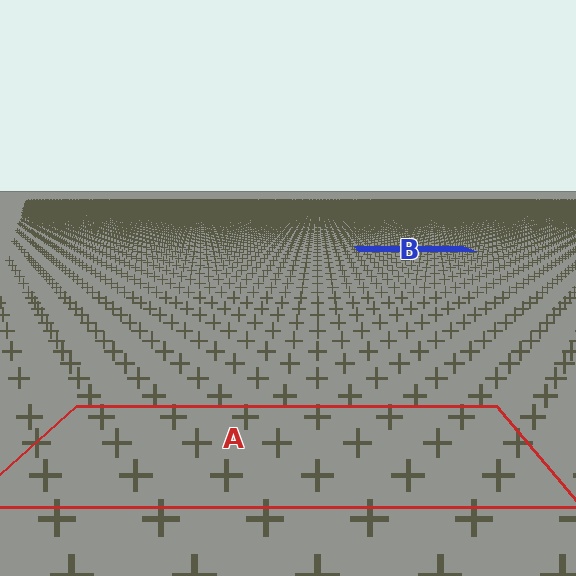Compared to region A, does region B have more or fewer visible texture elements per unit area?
Region B has more texture elements per unit area — they are packed more densely because it is farther away.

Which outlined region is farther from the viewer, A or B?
Region B is farther from the viewer — the texture elements inside it appear smaller and more densely packed.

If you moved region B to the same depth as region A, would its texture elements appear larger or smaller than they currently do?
They would appear larger. At a closer depth, the same texture elements are projected at a bigger on-screen size.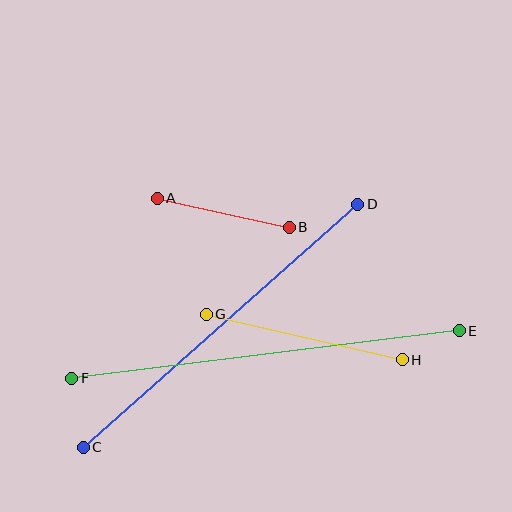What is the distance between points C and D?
The distance is approximately 367 pixels.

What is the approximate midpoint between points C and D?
The midpoint is at approximately (220, 326) pixels.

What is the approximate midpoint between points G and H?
The midpoint is at approximately (304, 337) pixels.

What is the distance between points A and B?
The distance is approximately 135 pixels.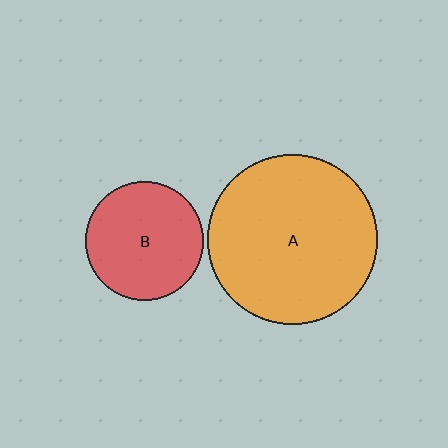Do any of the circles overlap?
No, none of the circles overlap.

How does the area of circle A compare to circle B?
Approximately 2.0 times.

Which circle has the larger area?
Circle A (orange).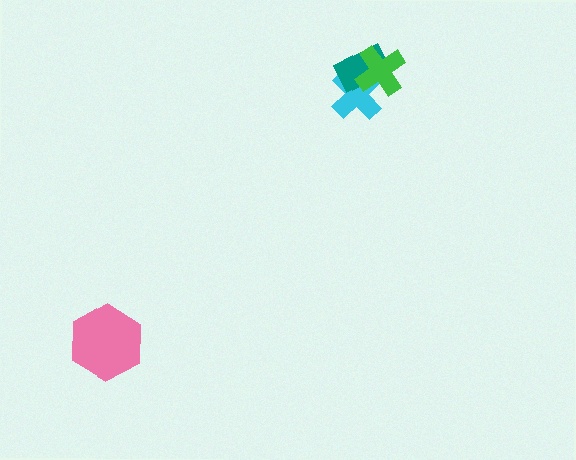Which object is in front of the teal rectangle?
The green cross is in front of the teal rectangle.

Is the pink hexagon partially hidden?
No, no other shape covers it.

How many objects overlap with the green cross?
2 objects overlap with the green cross.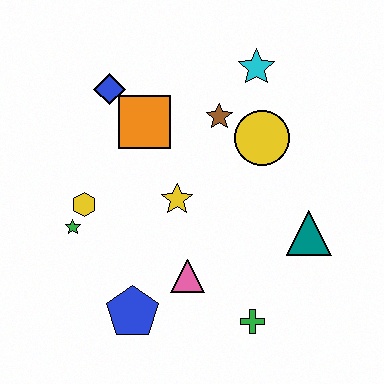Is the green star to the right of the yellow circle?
No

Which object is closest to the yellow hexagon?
The green star is closest to the yellow hexagon.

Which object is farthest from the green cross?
The blue diamond is farthest from the green cross.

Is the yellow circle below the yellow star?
No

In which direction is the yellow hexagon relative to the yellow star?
The yellow hexagon is to the left of the yellow star.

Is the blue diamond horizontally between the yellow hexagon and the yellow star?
Yes